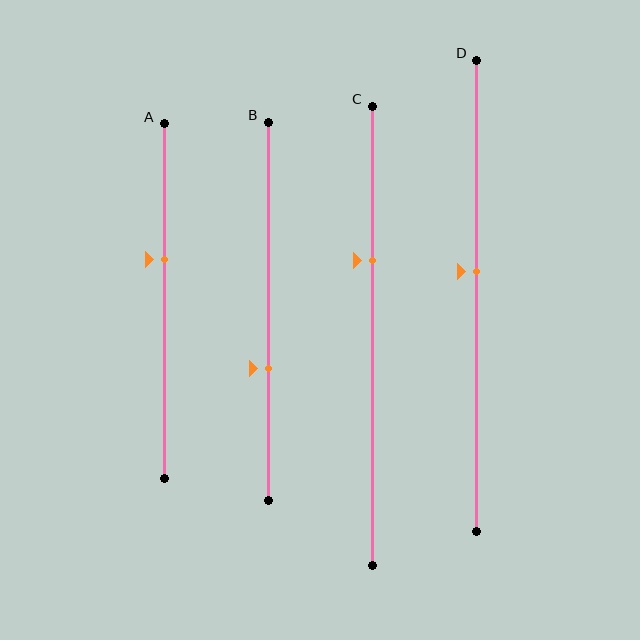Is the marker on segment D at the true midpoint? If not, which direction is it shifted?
No, the marker on segment D is shifted upward by about 5% of the segment length.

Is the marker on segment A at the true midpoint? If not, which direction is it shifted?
No, the marker on segment A is shifted upward by about 12% of the segment length.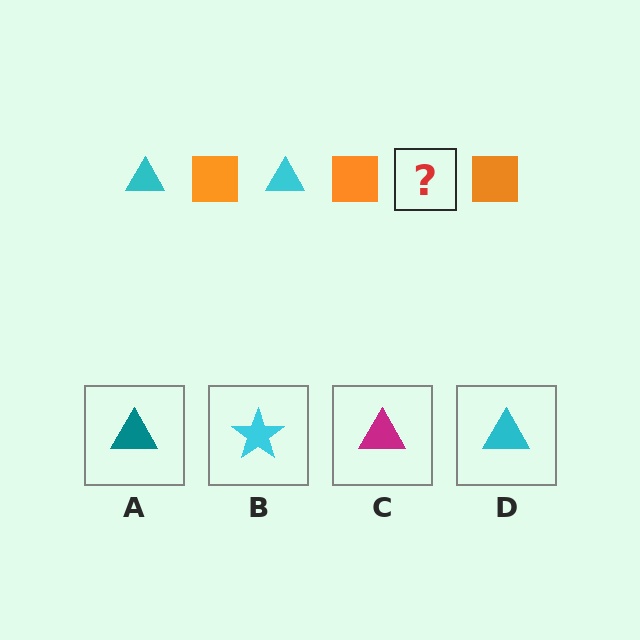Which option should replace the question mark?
Option D.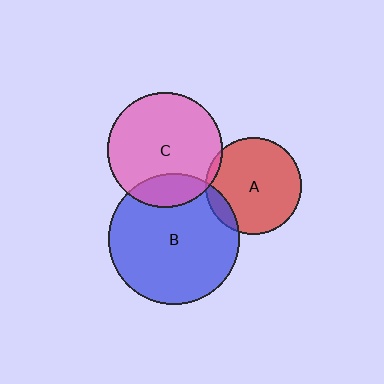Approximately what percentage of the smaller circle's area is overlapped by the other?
Approximately 20%.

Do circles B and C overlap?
Yes.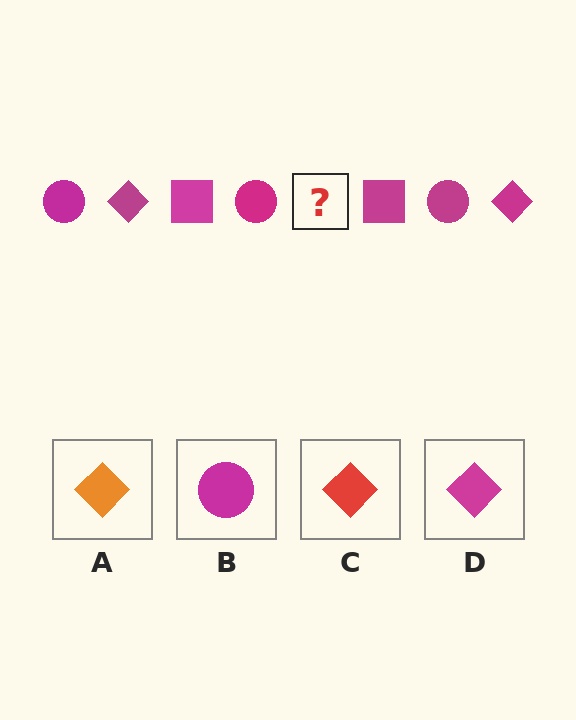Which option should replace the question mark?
Option D.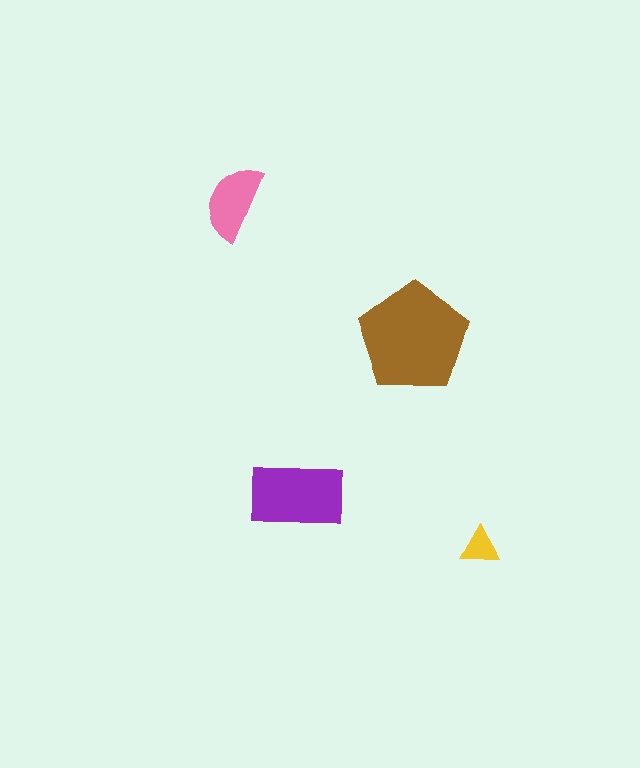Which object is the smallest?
The yellow triangle.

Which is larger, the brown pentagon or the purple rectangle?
The brown pentagon.